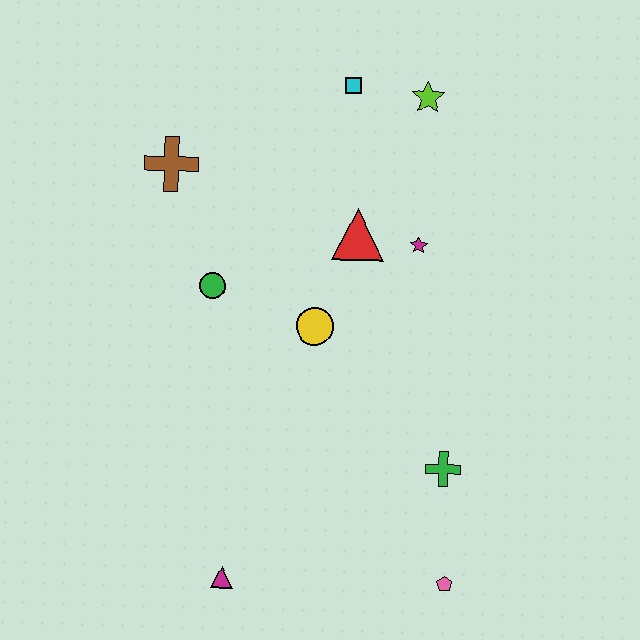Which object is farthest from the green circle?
The pink pentagon is farthest from the green circle.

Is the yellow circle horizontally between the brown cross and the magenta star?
Yes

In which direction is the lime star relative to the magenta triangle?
The lime star is above the magenta triangle.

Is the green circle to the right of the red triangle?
No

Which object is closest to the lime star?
The cyan square is closest to the lime star.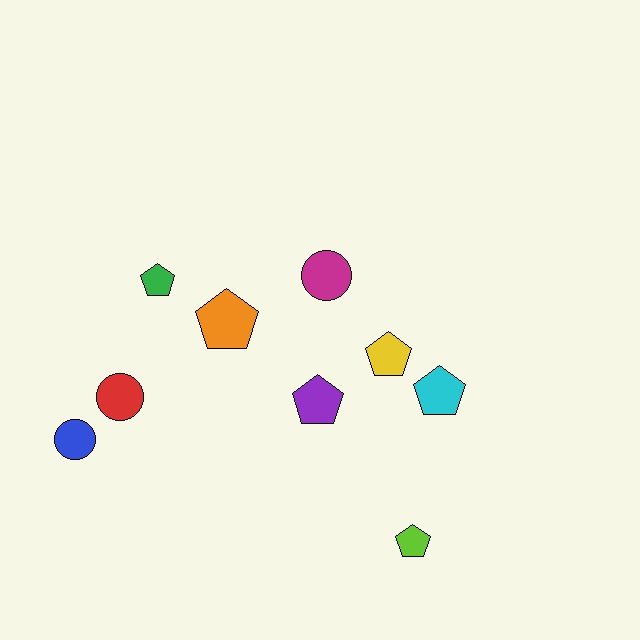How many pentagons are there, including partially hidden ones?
There are 6 pentagons.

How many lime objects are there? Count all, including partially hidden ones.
There is 1 lime object.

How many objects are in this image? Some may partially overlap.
There are 9 objects.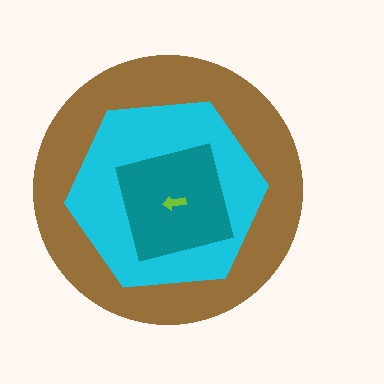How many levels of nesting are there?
4.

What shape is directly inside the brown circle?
The cyan hexagon.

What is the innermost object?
The lime arrow.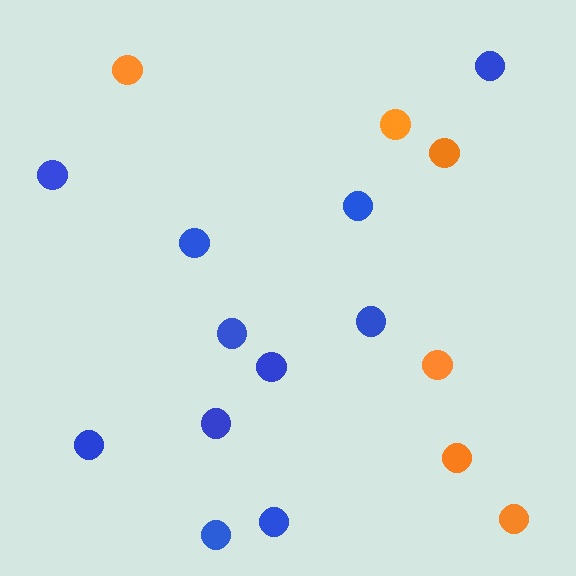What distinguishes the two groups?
There are 2 groups: one group of blue circles (11) and one group of orange circles (6).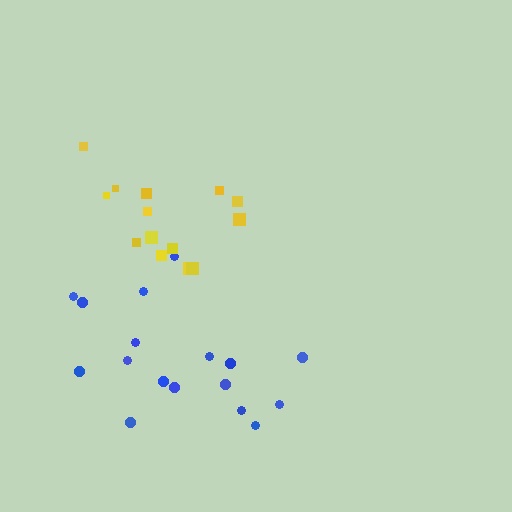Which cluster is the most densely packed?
Yellow.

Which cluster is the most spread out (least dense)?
Blue.